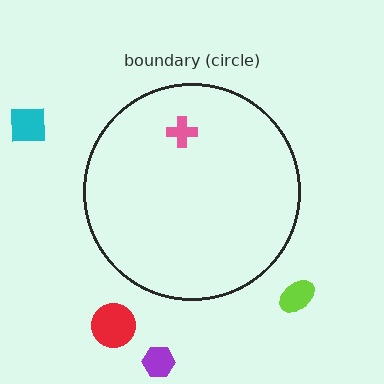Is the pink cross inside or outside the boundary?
Inside.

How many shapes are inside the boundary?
1 inside, 4 outside.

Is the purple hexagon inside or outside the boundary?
Outside.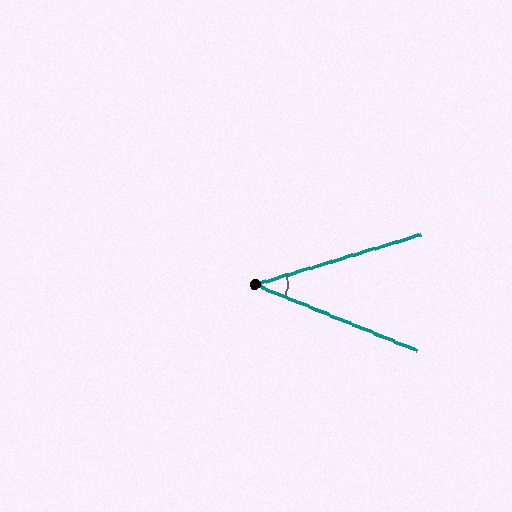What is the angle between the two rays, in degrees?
Approximately 39 degrees.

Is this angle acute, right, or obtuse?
It is acute.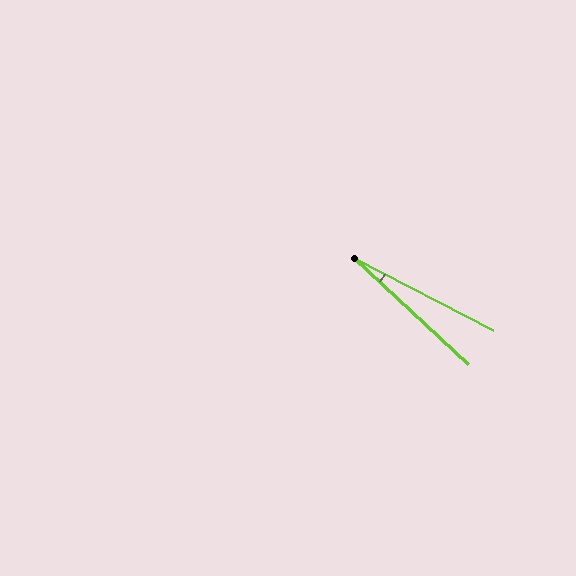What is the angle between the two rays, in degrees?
Approximately 15 degrees.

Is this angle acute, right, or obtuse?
It is acute.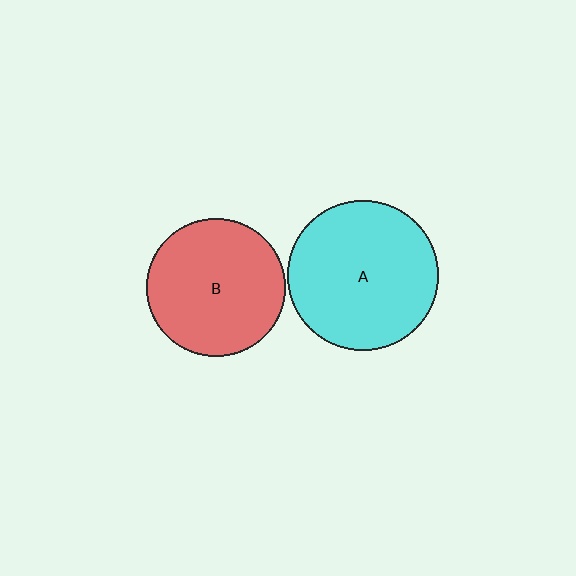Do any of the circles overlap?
No, none of the circles overlap.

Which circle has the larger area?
Circle A (cyan).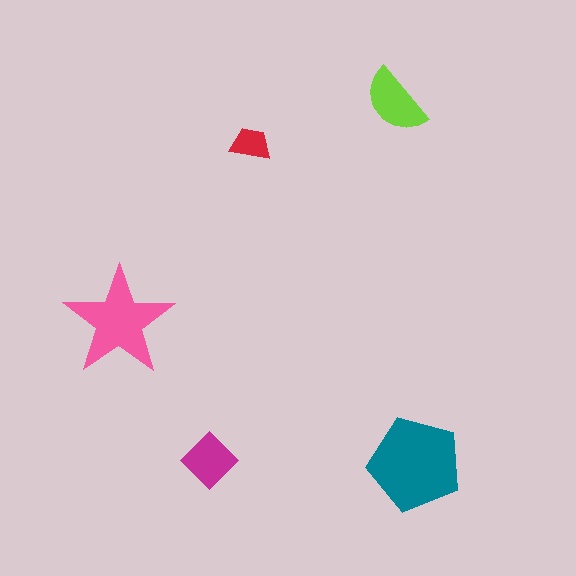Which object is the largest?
The teal pentagon.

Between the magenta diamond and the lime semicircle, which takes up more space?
The lime semicircle.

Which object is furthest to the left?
The pink star is leftmost.